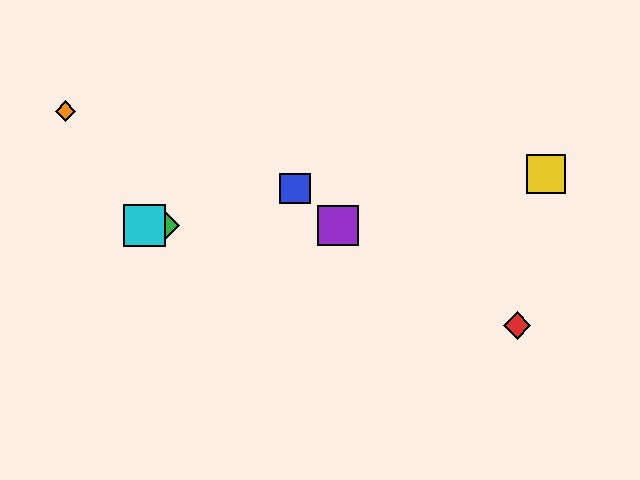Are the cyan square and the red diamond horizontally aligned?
No, the cyan square is at y≈226 and the red diamond is at y≈326.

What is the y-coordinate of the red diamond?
The red diamond is at y≈326.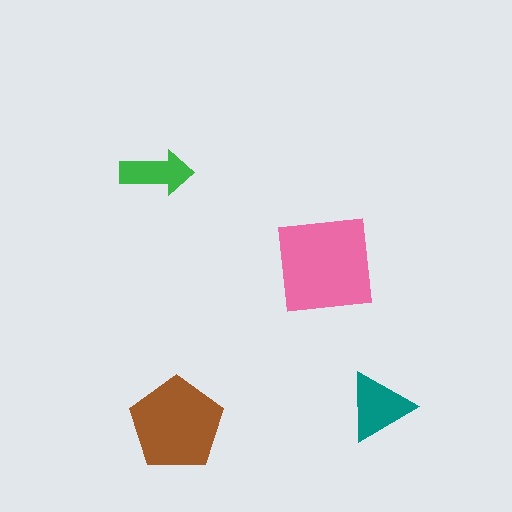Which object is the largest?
The pink square.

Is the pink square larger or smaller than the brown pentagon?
Larger.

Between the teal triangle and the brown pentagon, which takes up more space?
The brown pentagon.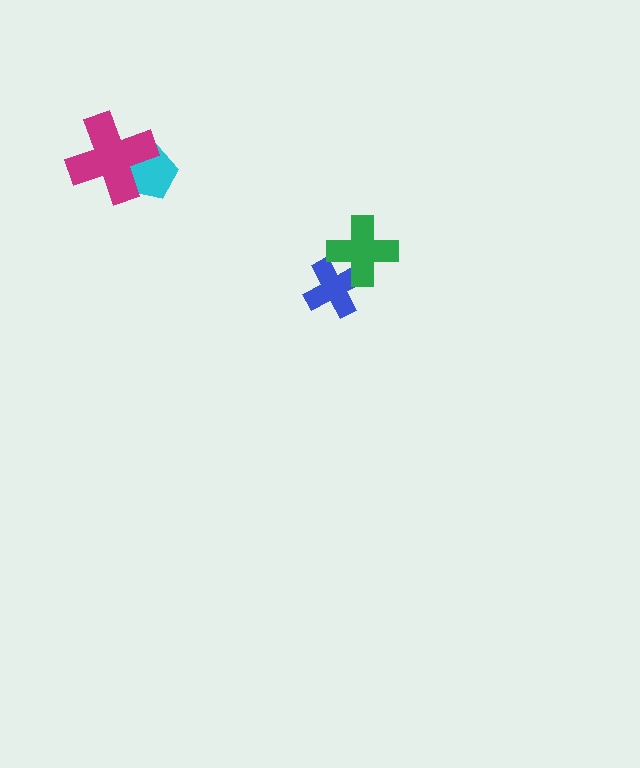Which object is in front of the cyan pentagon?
The magenta cross is in front of the cyan pentagon.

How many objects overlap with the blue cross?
1 object overlaps with the blue cross.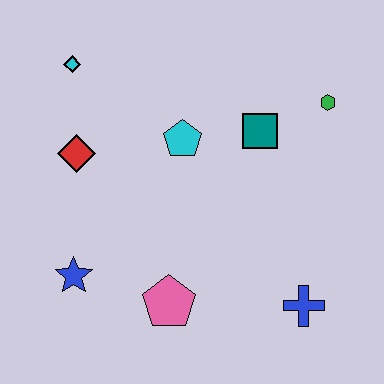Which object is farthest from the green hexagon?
The blue star is farthest from the green hexagon.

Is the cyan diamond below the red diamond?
No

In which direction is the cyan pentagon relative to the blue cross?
The cyan pentagon is above the blue cross.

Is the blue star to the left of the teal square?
Yes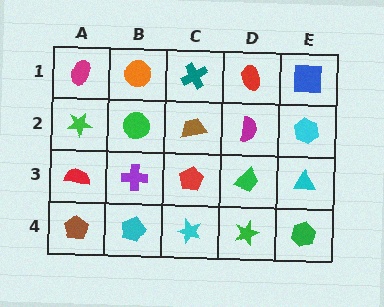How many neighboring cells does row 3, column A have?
3.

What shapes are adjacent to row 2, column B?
An orange circle (row 1, column B), a purple cross (row 3, column B), a green star (row 2, column A), a brown trapezoid (row 2, column C).